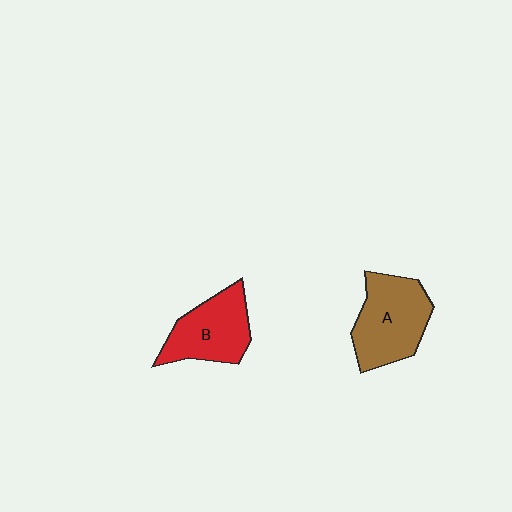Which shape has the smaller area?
Shape B (red).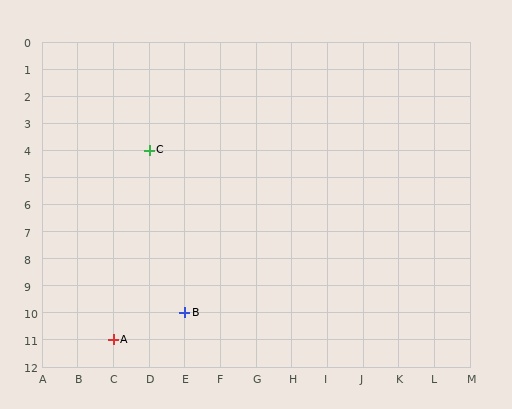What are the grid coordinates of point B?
Point B is at grid coordinates (E, 10).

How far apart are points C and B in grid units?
Points C and B are 1 column and 6 rows apart (about 6.1 grid units diagonally).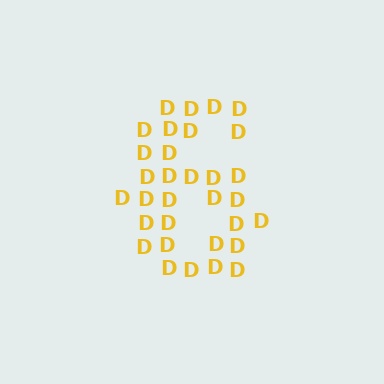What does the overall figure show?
The overall figure shows the digit 6.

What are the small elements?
The small elements are letter D's.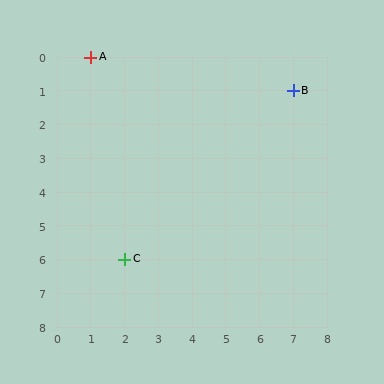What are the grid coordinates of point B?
Point B is at grid coordinates (7, 1).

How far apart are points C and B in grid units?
Points C and B are 5 columns and 5 rows apart (about 7.1 grid units diagonally).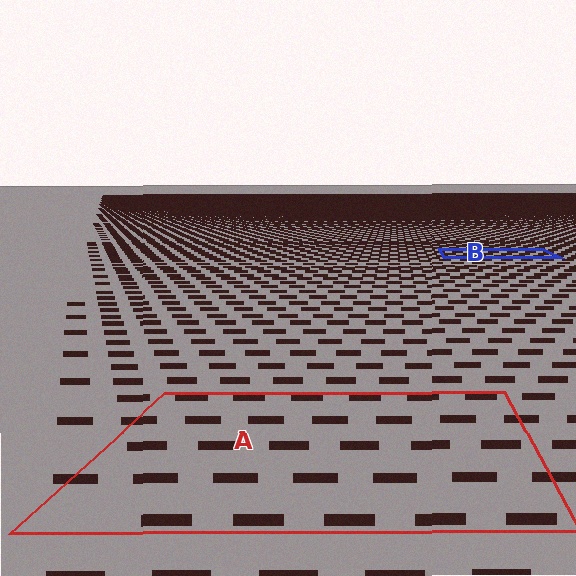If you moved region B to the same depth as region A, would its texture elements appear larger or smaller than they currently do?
They would appear larger. At a closer depth, the same texture elements are projected at a bigger on-screen size.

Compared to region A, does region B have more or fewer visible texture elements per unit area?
Region B has more texture elements per unit area — they are packed more densely because it is farther away.